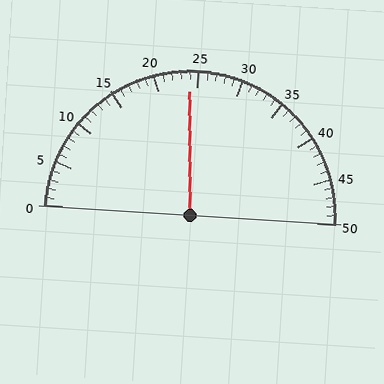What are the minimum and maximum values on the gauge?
The gauge ranges from 0 to 50.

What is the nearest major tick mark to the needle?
The nearest major tick mark is 25.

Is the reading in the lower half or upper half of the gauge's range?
The reading is in the lower half of the range (0 to 50).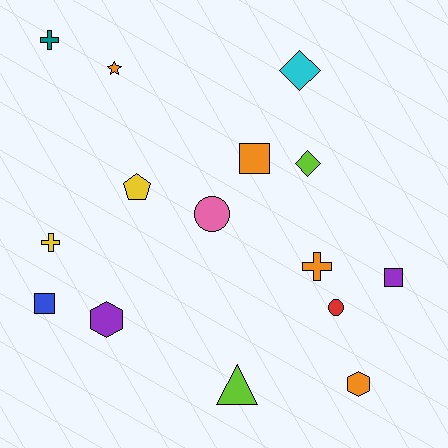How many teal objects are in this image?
There is 1 teal object.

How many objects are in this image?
There are 15 objects.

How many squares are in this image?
There are 3 squares.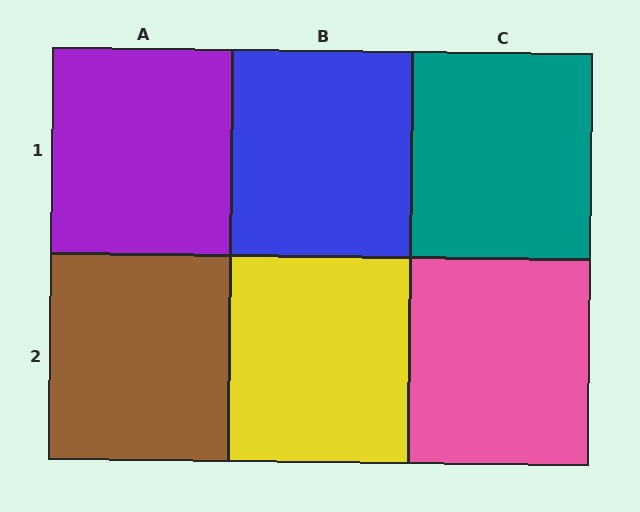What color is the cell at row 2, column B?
Yellow.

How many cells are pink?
1 cell is pink.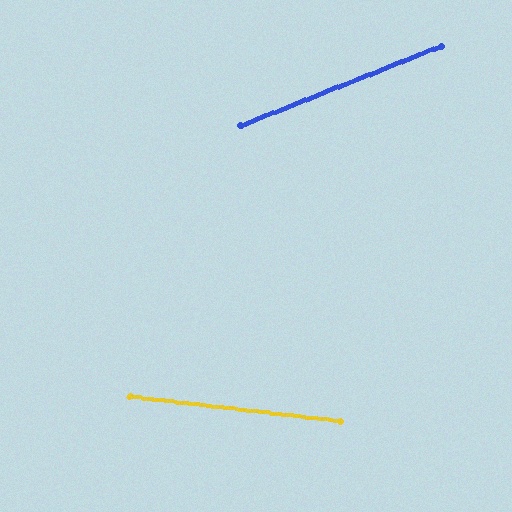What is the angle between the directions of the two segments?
Approximately 28 degrees.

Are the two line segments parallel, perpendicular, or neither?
Neither parallel nor perpendicular — they differ by about 28°.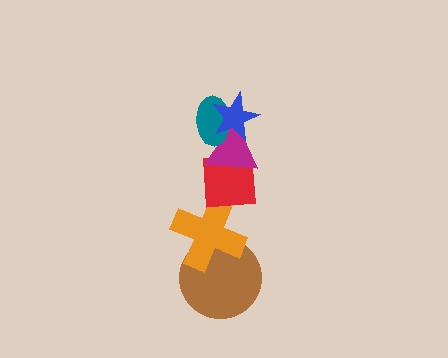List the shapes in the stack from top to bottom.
From top to bottom: the blue star, the teal ellipse, the magenta triangle, the red square, the orange cross, the brown circle.